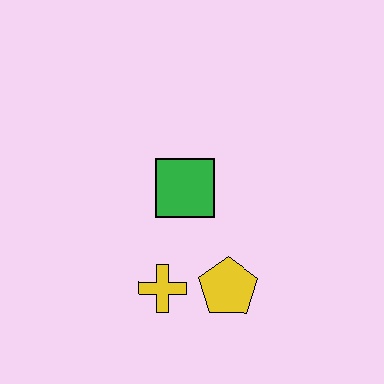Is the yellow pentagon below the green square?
Yes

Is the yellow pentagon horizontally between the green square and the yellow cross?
No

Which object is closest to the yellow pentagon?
The yellow cross is closest to the yellow pentagon.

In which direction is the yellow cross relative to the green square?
The yellow cross is below the green square.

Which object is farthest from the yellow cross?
The green square is farthest from the yellow cross.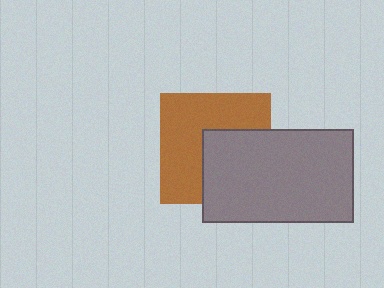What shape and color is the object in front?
The object in front is a gray rectangle.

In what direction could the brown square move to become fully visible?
The brown square could move toward the upper-left. That would shift it out from behind the gray rectangle entirely.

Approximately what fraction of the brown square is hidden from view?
Roughly 42% of the brown square is hidden behind the gray rectangle.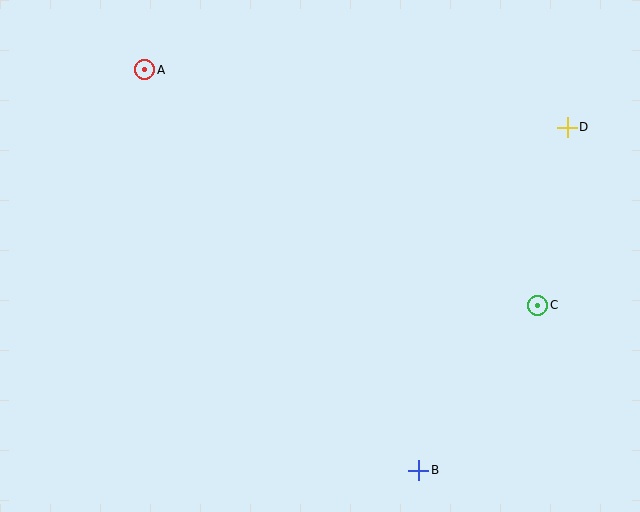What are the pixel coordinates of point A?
Point A is at (145, 70).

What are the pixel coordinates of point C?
Point C is at (538, 305).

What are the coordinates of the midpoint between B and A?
The midpoint between B and A is at (282, 270).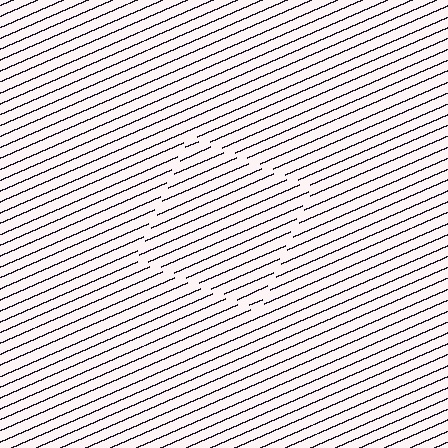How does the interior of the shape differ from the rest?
The interior of the shape contains the same grating, shifted by half a period — the contour is defined by the phase discontinuity where line-ends from the inner and outer gratings abut.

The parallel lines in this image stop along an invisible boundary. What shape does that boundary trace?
An illusory square. The interior of the shape contains the same grating, shifted by half a period — the contour is defined by the phase discontinuity where line-ends from the inner and outer gratings abut.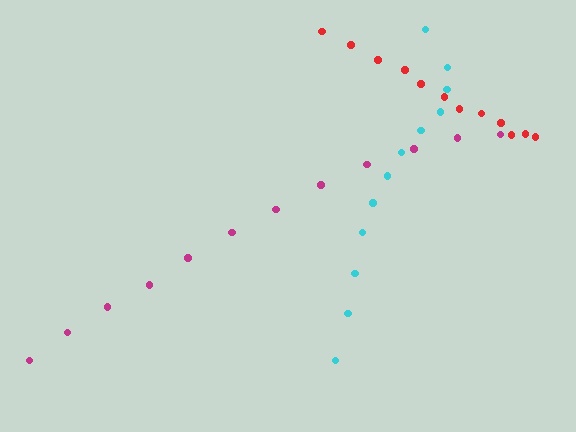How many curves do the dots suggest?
There are 3 distinct paths.